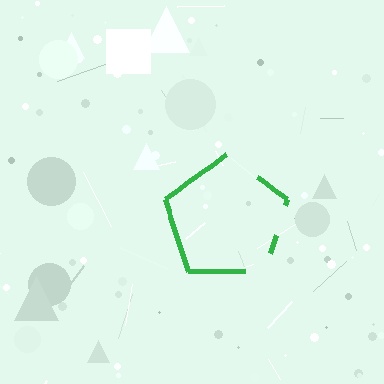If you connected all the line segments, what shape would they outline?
They would outline a pentagon.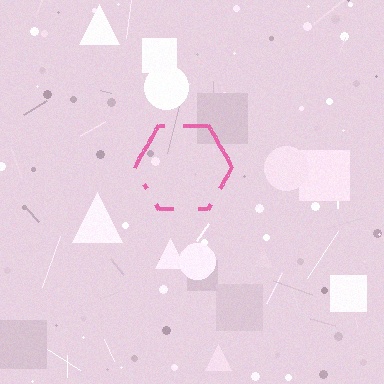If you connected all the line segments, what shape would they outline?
They would outline a hexagon.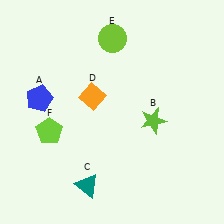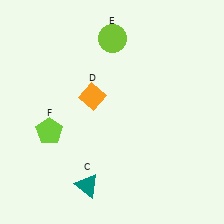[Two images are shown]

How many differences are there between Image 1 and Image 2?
There are 2 differences between the two images.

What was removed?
The lime star (B), the blue pentagon (A) were removed in Image 2.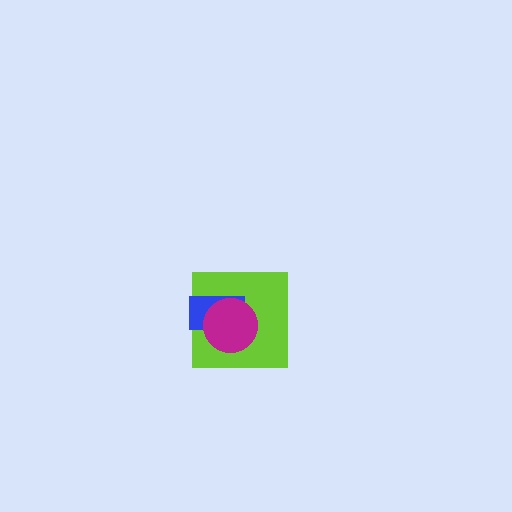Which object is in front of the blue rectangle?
The magenta circle is in front of the blue rectangle.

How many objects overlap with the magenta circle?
2 objects overlap with the magenta circle.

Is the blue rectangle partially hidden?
Yes, it is partially covered by another shape.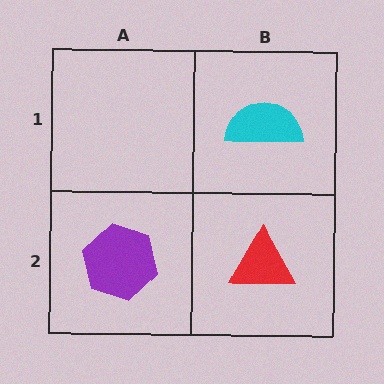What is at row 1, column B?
A cyan semicircle.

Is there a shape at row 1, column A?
No, that cell is empty.